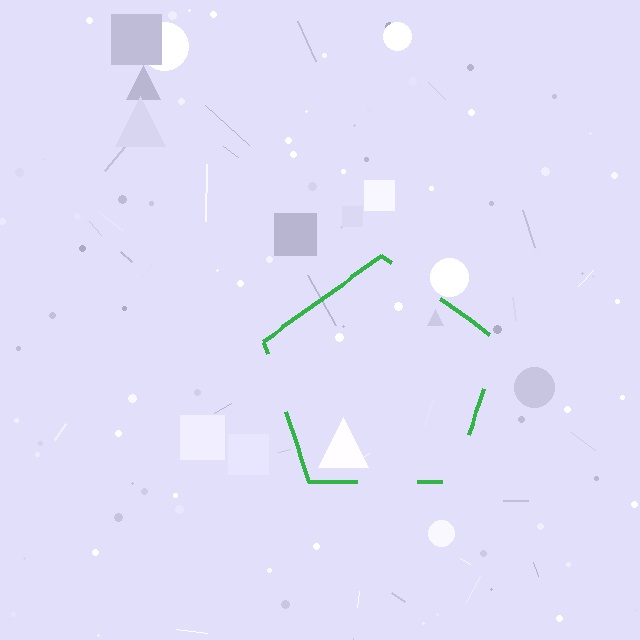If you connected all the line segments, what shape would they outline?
They would outline a pentagon.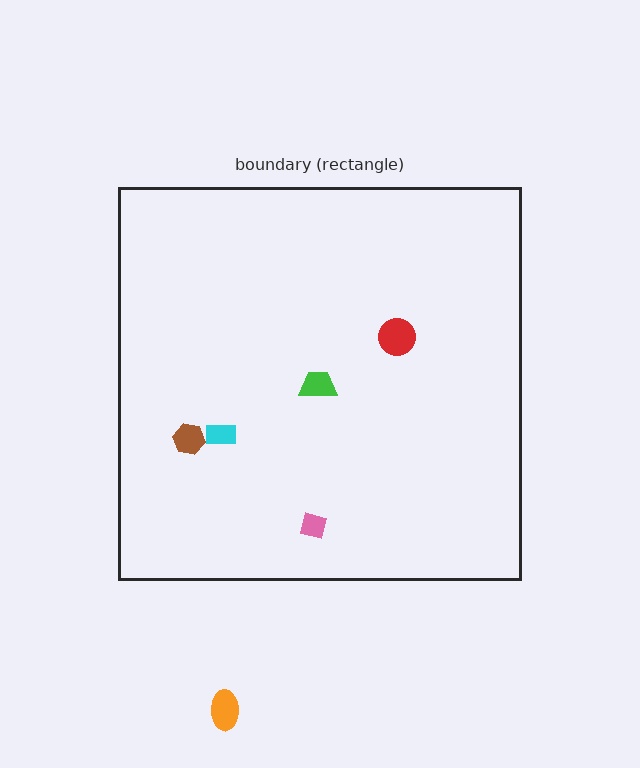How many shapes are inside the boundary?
5 inside, 1 outside.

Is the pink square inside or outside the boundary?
Inside.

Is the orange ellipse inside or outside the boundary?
Outside.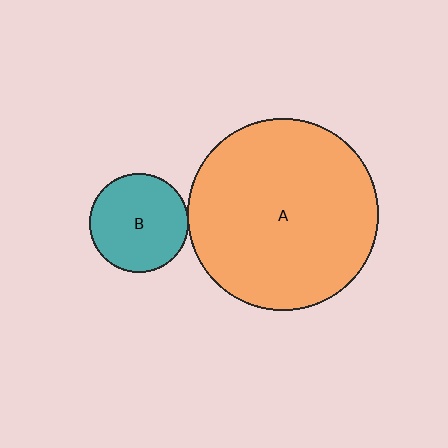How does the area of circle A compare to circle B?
Approximately 3.7 times.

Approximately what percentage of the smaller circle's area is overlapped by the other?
Approximately 5%.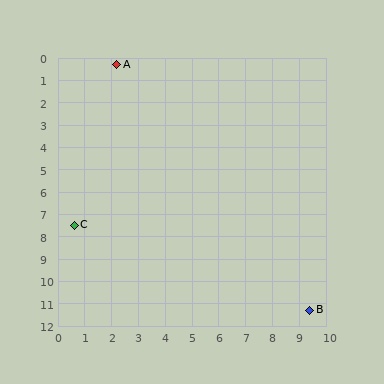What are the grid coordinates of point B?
Point B is at approximately (9.4, 11.3).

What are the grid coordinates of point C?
Point C is at approximately (0.6, 7.5).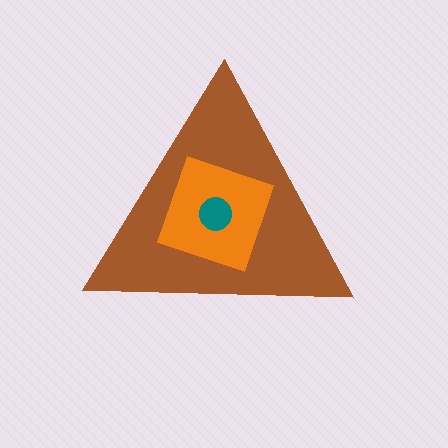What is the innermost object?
The teal circle.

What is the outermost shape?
The brown triangle.